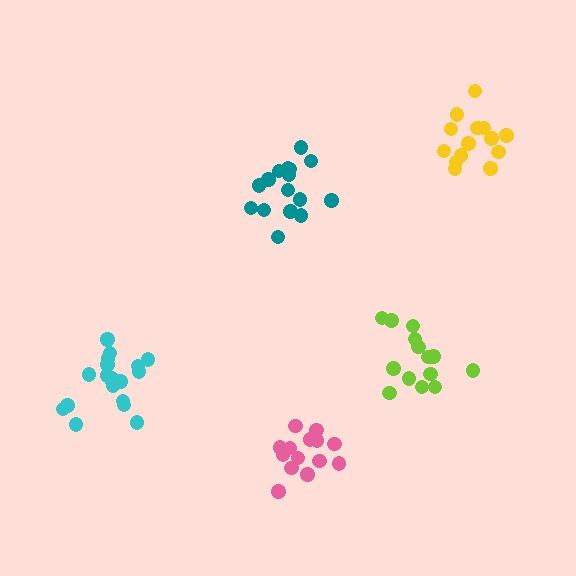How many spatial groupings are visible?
There are 5 spatial groupings.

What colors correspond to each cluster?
The clusters are colored: cyan, pink, teal, yellow, lime.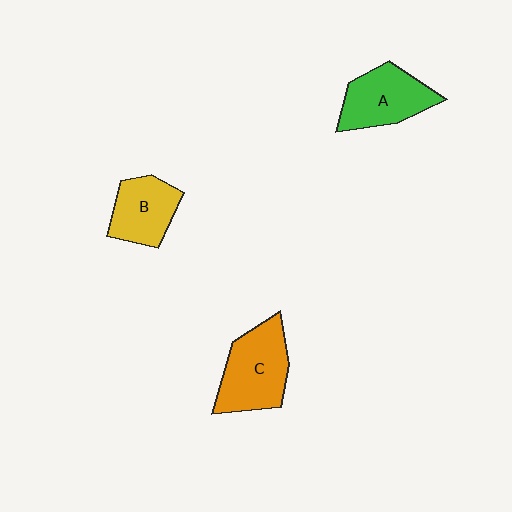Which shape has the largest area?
Shape C (orange).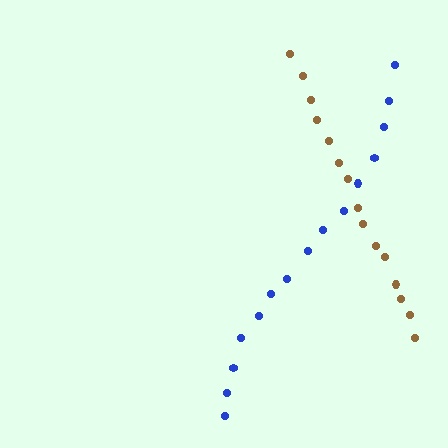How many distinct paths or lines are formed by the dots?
There are 2 distinct paths.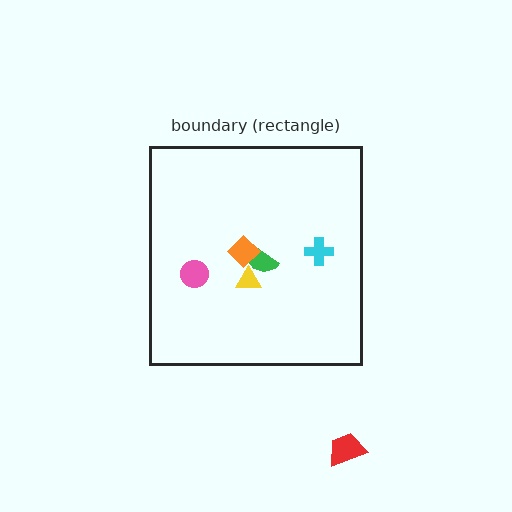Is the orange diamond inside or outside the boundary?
Inside.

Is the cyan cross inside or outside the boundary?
Inside.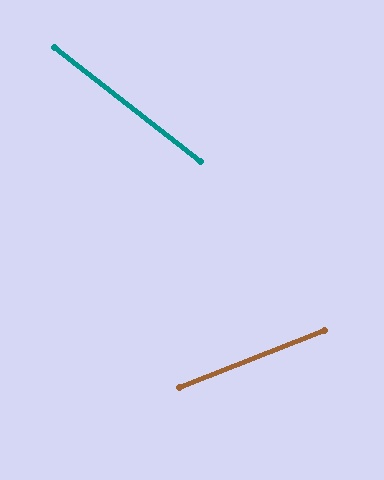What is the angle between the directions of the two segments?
Approximately 60 degrees.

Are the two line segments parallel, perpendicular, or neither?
Neither parallel nor perpendicular — they differ by about 60°.